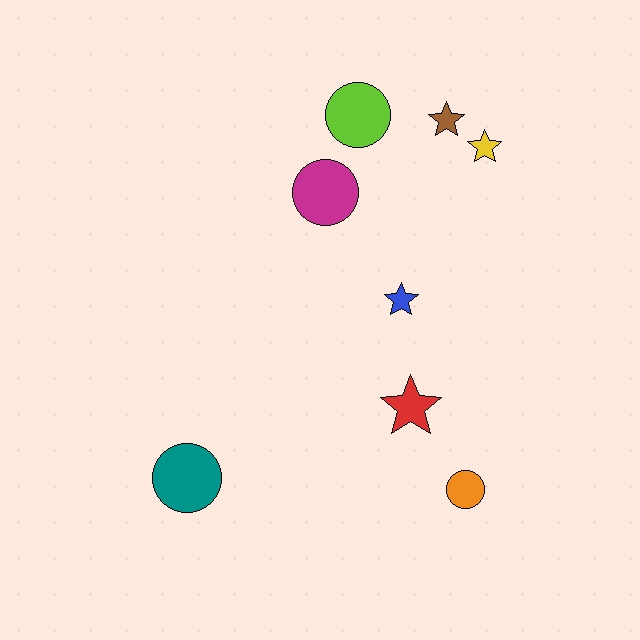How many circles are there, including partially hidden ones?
There are 4 circles.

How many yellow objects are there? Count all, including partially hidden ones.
There is 1 yellow object.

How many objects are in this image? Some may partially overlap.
There are 8 objects.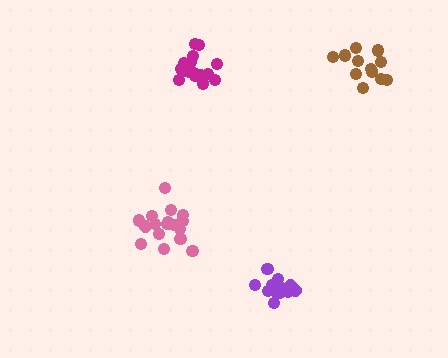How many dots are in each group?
Group 1: 15 dots, Group 2: 18 dots, Group 3: 16 dots, Group 4: 12 dots (61 total).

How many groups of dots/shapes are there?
There are 4 groups.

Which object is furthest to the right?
The brown cluster is rightmost.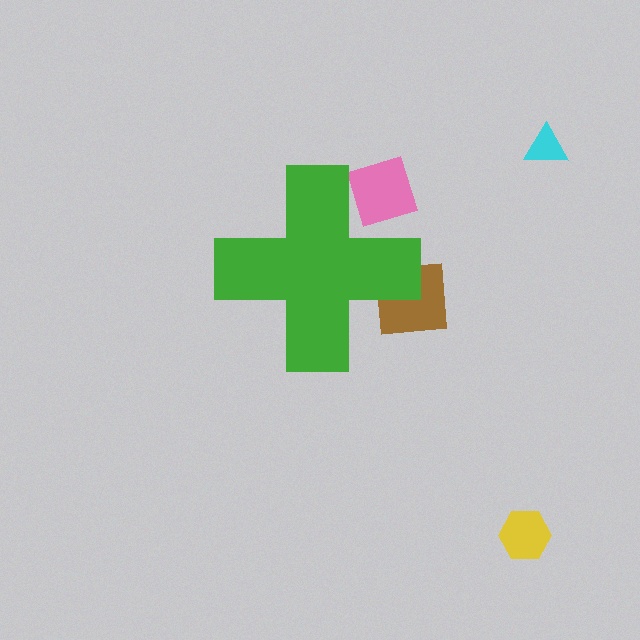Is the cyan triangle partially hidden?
No, the cyan triangle is fully visible.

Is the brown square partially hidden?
Yes, the brown square is partially hidden behind the green cross.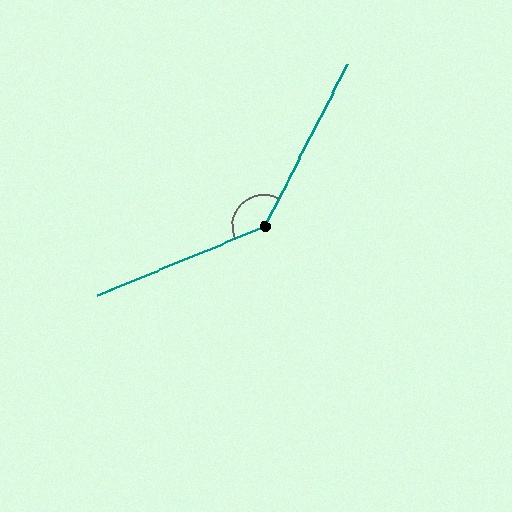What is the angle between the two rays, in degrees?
Approximately 139 degrees.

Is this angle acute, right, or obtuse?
It is obtuse.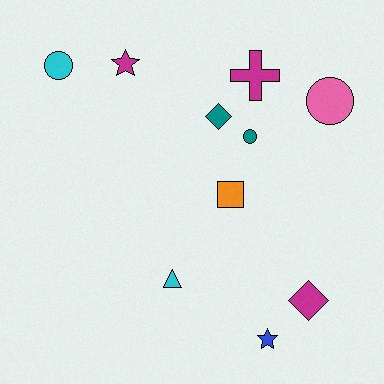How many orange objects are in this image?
There is 1 orange object.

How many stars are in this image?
There are 2 stars.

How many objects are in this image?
There are 10 objects.